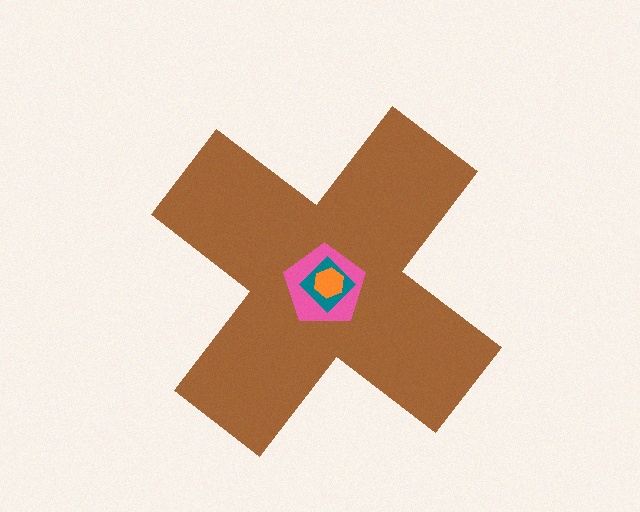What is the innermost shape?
The orange hexagon.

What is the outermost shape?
The brown cross.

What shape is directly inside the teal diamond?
The orange hexagon.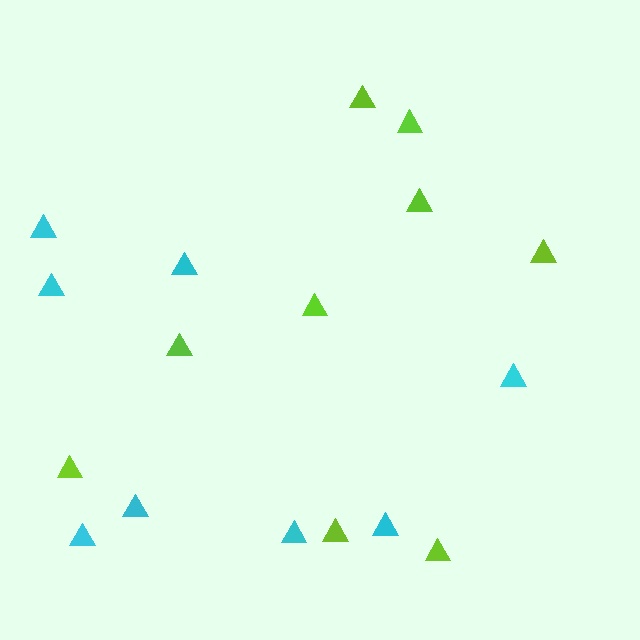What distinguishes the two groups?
There are 2 groups: one group of cyan triangles (8) and one group of lime triangles (9).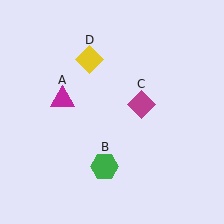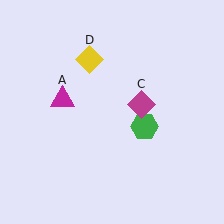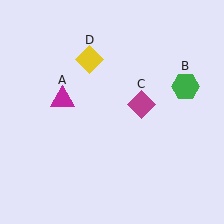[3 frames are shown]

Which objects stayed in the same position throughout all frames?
Magenta triangle (object A) and magenta diamond (object C) and yellow diamond (object D) remained stationary.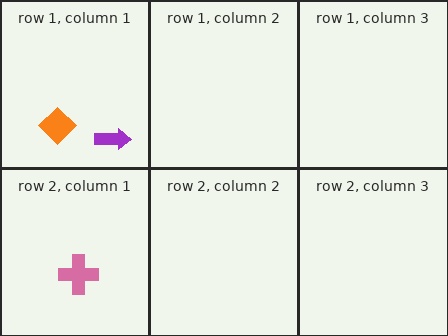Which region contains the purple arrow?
The row 1, column 1 region.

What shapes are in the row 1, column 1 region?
The purple arrow, the orange diamond.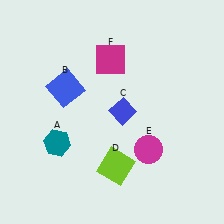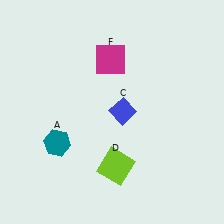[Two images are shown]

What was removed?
The magenta circle (E), the blue square (B) were removed in Image 2.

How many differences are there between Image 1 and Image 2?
There are 2 differences between the two images.